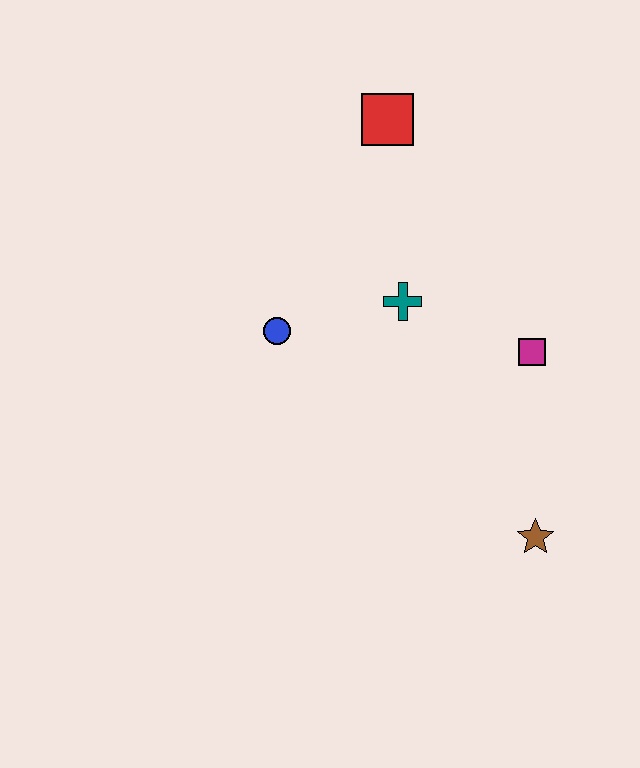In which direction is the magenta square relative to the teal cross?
The magenta square is to the right of the teal cross.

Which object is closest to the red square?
The teal cross is closest to the red square.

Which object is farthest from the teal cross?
The brown star is farthest from the teal cross.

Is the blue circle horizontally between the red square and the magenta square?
No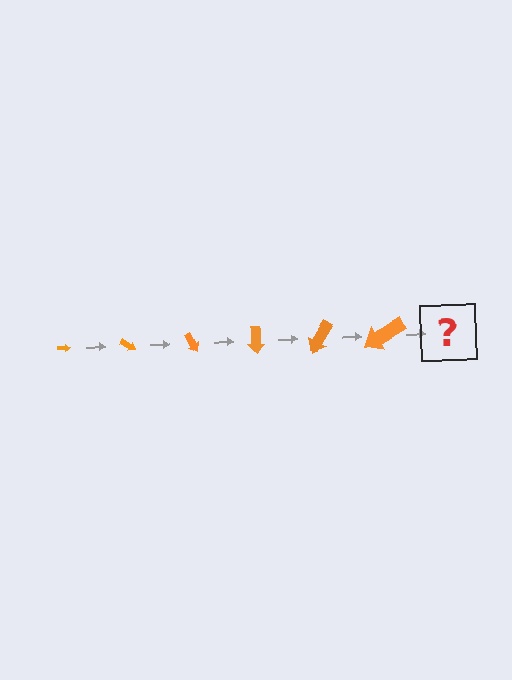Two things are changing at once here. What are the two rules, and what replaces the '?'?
The two rules are that the arrow grows larger each step and it rotates 30 degrees each step. The '?' should be an arrow, larger than the previous one and rotated 180 degrees from the start.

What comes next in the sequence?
The next element should be an arrow, larger than the previous one and rotated 180 degrees from the start.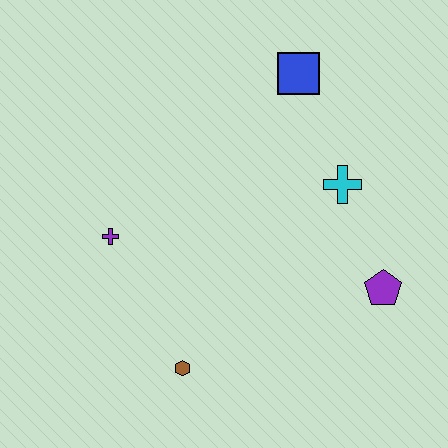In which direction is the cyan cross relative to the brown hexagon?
The cyan cross is above the brown hexagon.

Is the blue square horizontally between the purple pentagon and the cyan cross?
No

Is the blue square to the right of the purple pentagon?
No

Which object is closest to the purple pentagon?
The cyan cross is closest to the purple pentagon.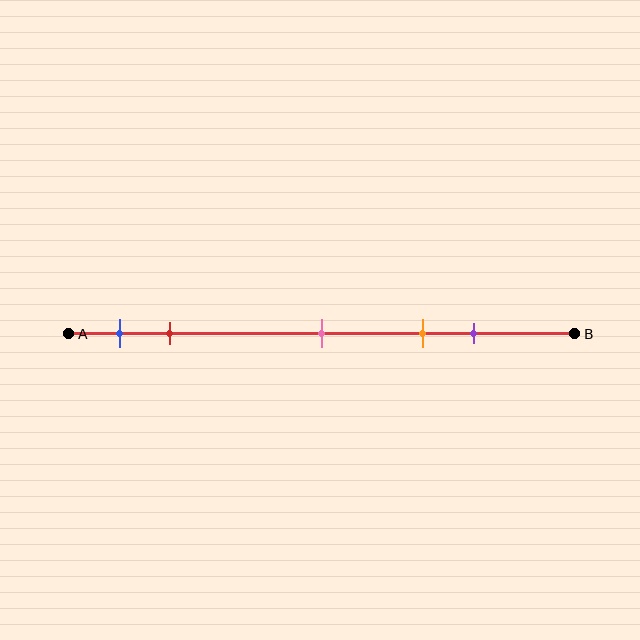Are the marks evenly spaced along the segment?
No, the marks are not evenly spaced.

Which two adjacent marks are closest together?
The blue and red marks are the closest adjacent pair.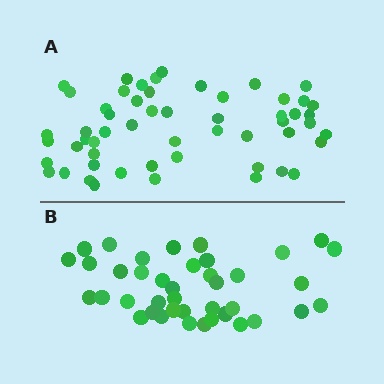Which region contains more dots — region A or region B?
Region A (the top region) has more dots.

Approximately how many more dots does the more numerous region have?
Region A has approximately 15 more dots than region B.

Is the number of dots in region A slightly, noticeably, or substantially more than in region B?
Region A has noticeably more, but not dramatically so. The ratio is roughly 1.4 to 1.